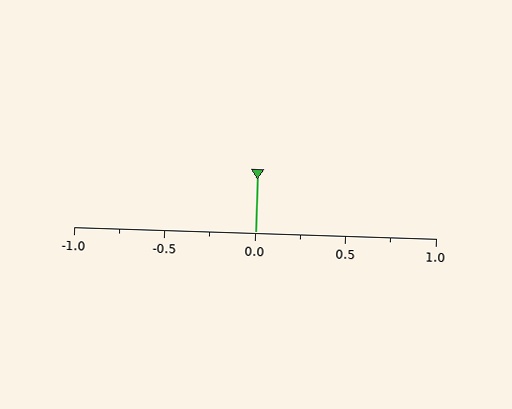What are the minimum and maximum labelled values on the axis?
The axis runs from -1.0 to 1.0.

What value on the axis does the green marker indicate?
The marker indicates approximately 0.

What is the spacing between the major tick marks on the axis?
The major ticks are spaced 0.5 apart.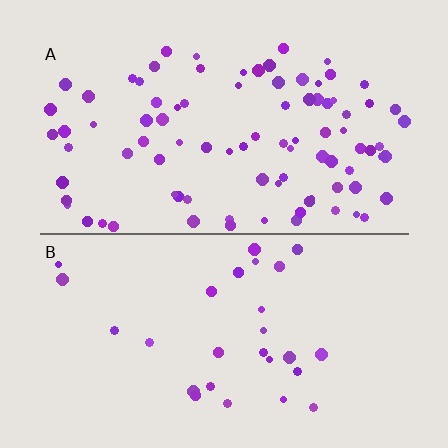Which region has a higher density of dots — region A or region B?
A (the top).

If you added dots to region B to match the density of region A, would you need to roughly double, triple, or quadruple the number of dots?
Approximately triple.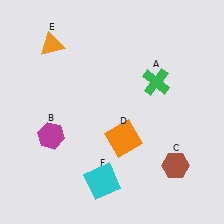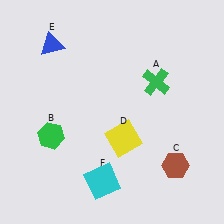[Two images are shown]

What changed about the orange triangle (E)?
In Image 1, E is orange. In Image 2, it changed to blue.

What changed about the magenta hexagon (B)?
In Image 1, B is magenta. In Image 2, it changed to green.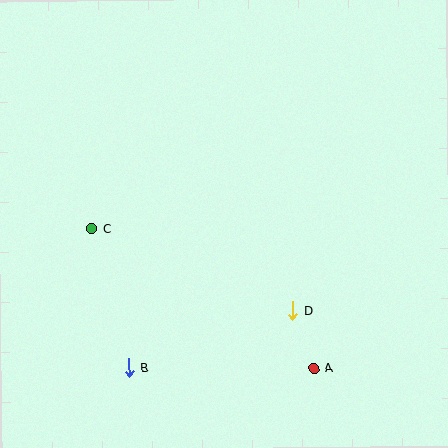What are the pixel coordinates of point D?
Point D is at (293, 311).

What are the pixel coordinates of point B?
Point B is at (129, 368).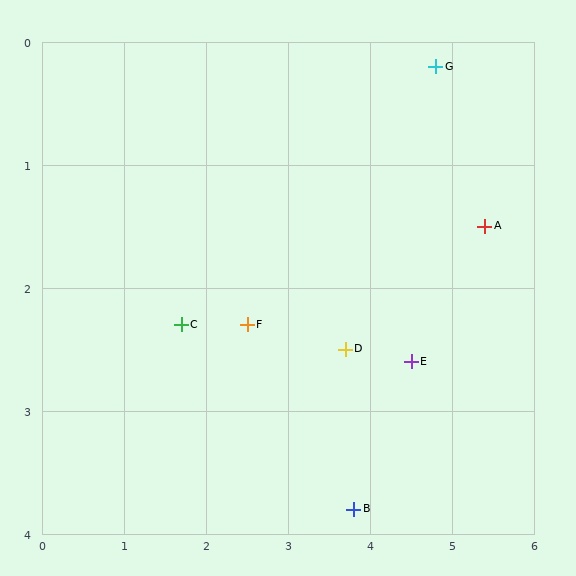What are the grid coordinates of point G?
Point G is at approximately (4.8, 0.2).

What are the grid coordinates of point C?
Point C is at approximately (1.7, 2.3).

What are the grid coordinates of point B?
Point B is at approximately (3.8, 3.8).